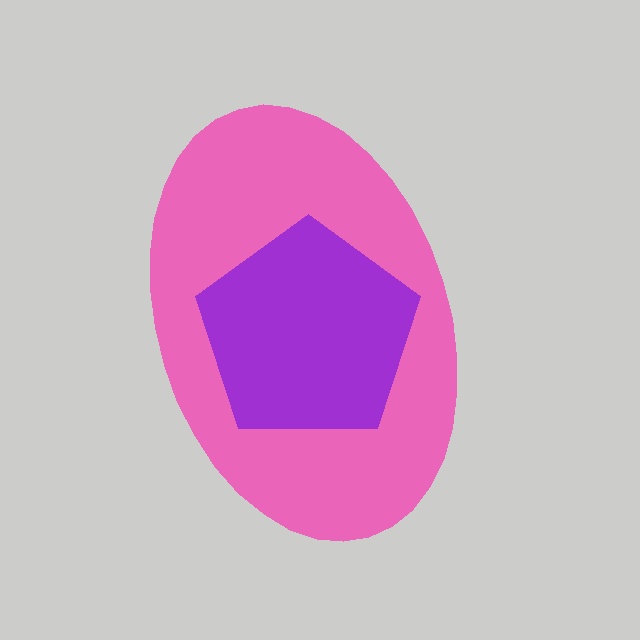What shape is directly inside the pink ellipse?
The purple pentagon.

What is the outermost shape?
The pink ellipse.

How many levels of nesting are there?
2.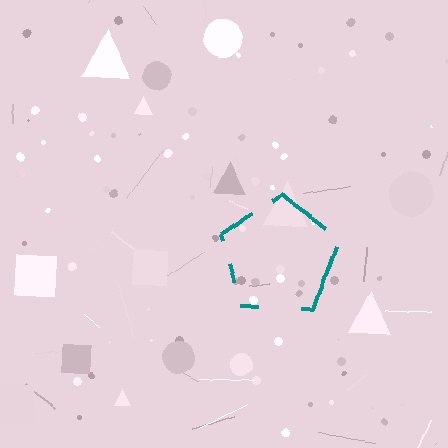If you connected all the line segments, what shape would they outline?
They would outline a pentagon.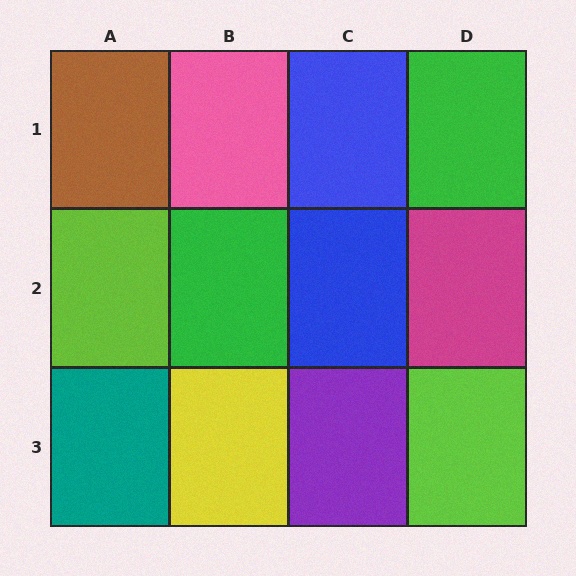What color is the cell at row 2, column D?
Magenta.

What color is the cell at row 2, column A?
Lime.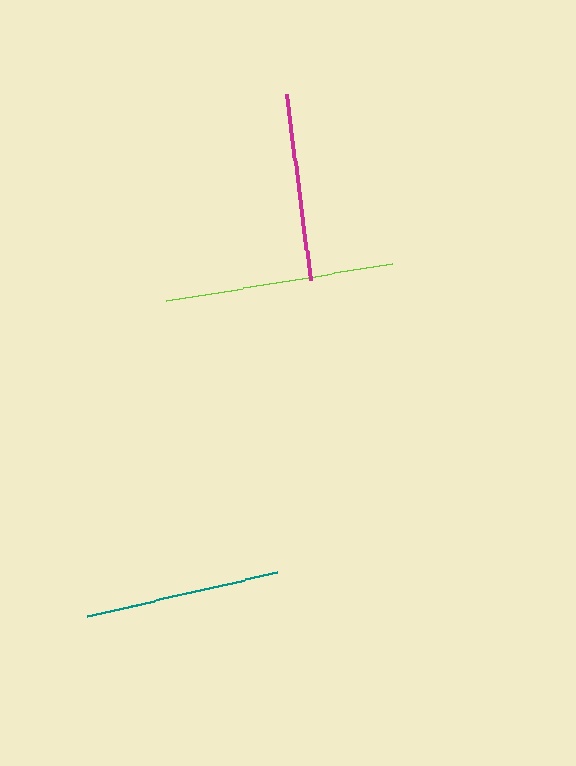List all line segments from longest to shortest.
From longest to shortest: lime, teal, magenta.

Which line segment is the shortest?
The magenta line is the shortest at approximately 187 pixels.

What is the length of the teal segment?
The teal segment is approximately 196 pixels long.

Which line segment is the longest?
The lime line is the longest at approximately 228 pixels.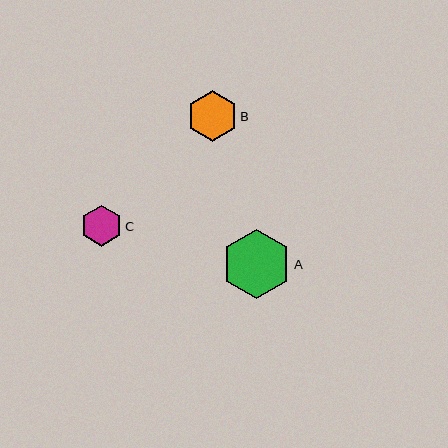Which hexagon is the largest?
Hexagon A is the largest with a size of approximately 69 pixels.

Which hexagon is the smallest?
Hexagon C is the smallest with a size of approximately 41 pixels.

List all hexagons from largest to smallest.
From largest to smallest: A, B, C.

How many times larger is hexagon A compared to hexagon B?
Hexagon A is approximately 1.4 times the size of hexagon B.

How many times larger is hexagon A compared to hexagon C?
Hexagon A is approximately 1.7 times the size of hexagon C.